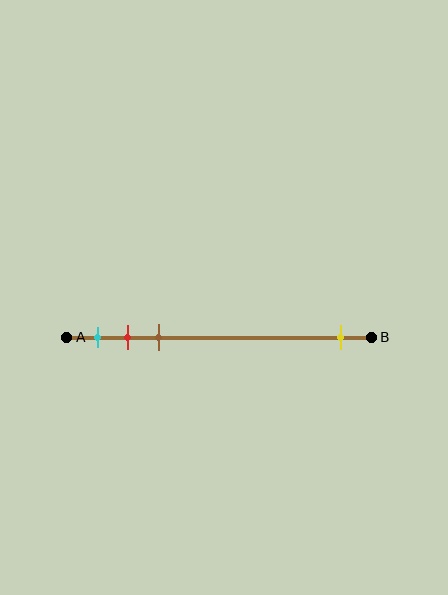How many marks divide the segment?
There are 4 marks dividing the segment.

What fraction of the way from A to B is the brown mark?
The brown mark is approximately 30% (0.3) of the way from A to B.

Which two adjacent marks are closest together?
The red and brown marks are the closest adjacent pair.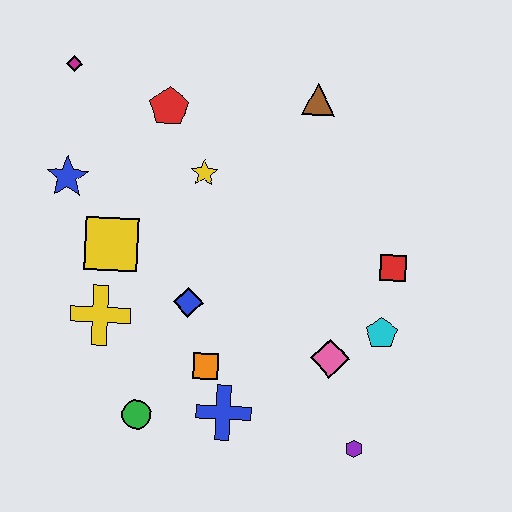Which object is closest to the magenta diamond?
The red pentagon is closest to the magenta diamond.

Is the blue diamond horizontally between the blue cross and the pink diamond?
No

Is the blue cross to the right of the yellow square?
Yes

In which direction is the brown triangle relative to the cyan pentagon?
The brown triangle is above the cyan pentagon.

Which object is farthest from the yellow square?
The purple hexagon is farthest from the yellow square.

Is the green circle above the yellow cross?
No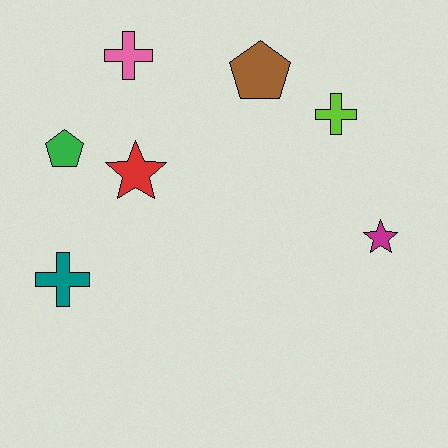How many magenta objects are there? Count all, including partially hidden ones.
There is 1 magenta object.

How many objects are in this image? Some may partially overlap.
There are 7 objects.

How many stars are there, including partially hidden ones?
There are 2 stars.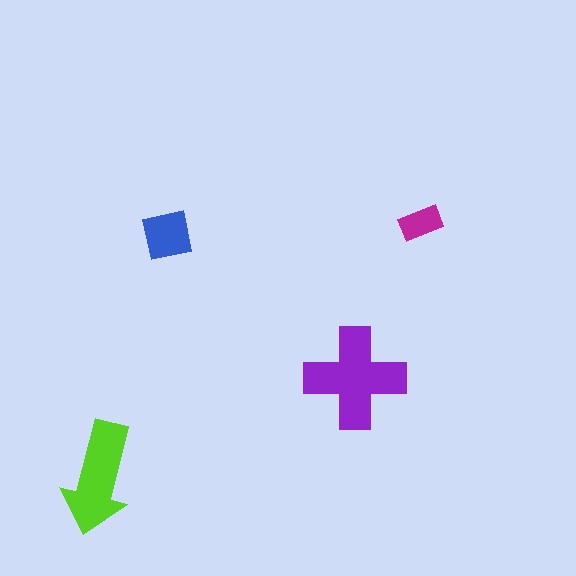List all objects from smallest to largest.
The magenta rectangle, the blue square, the lime arrow, the purple cross.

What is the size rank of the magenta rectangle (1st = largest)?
4th.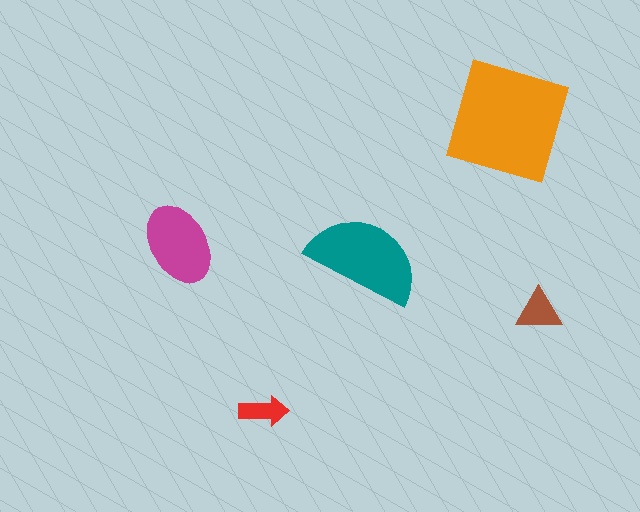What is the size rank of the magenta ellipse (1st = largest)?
3rd.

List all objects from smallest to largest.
The red arrow, the brown triangle, the magenta ellipse, the teal semicircle, the orange square.